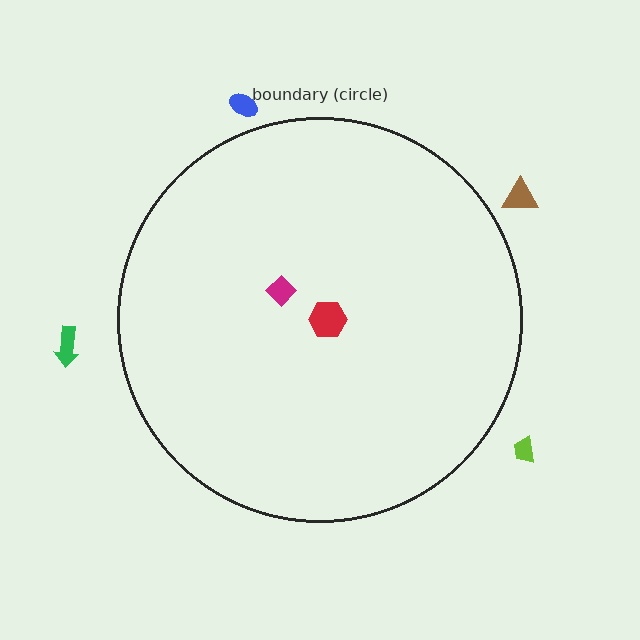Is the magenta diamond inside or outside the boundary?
Inside.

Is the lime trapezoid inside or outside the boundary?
Outside.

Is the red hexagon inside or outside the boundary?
Inside.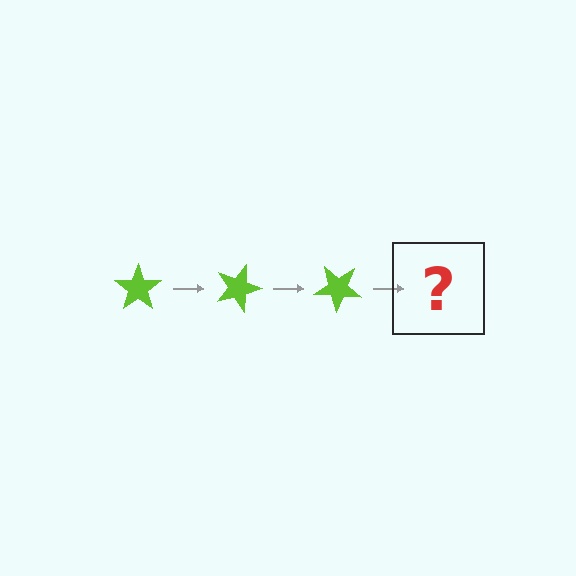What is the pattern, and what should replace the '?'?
The pattern is that the star rotates 20 degrees each step. The '?' should be a lime star rotated 60 degrees.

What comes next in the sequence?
The next element should be a lime star rotated 60 degrees.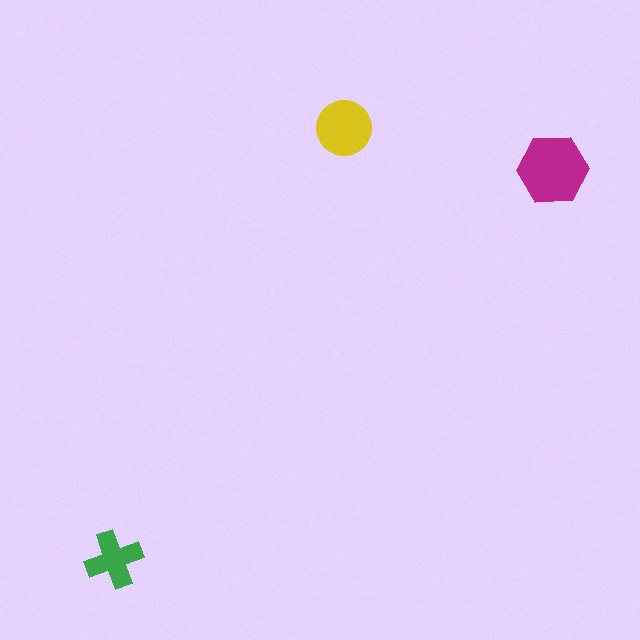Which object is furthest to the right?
The magenta hexagon is rightmost.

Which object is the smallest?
The green cross.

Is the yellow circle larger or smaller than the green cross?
Larger.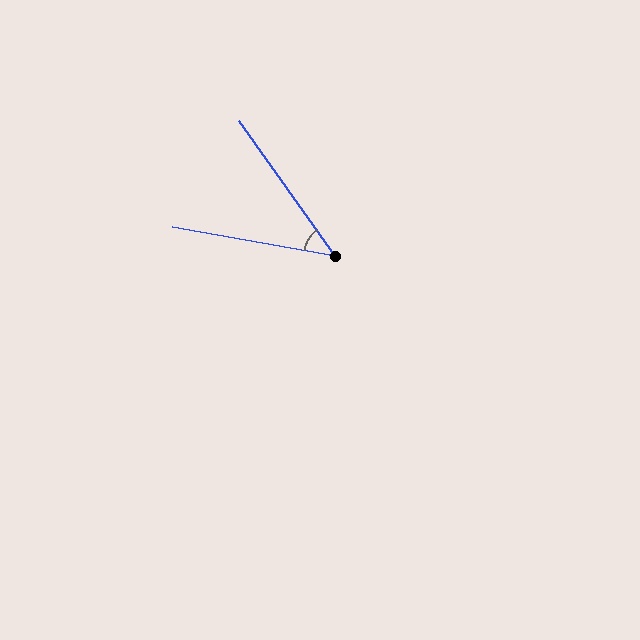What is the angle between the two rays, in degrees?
Approximately 45 degrees.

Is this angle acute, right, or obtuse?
It is acute.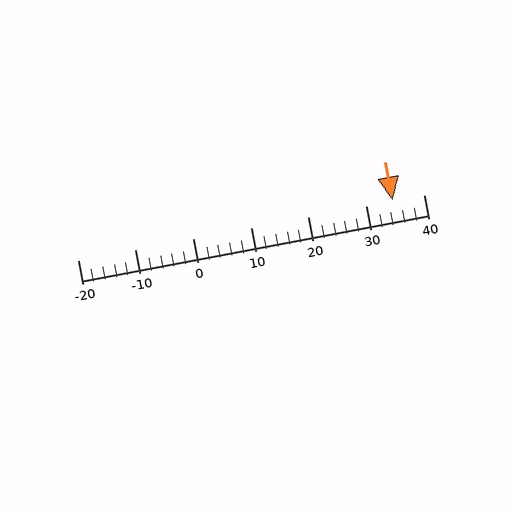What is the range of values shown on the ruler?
The ruler shows values from -20 to 40.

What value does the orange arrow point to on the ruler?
The orange arrow points to approximately 35.